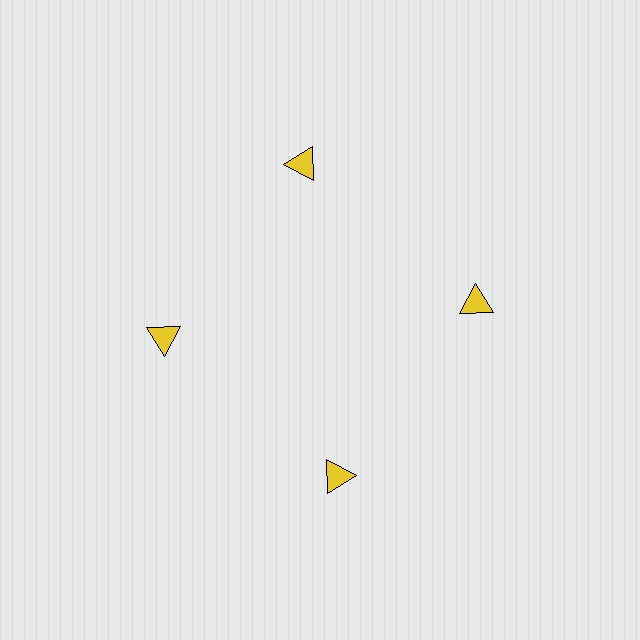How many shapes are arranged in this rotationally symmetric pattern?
There are 4 shapes, arranged in 4 groups of 1.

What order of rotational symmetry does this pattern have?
This pattern has 4-fold rotational symmetry.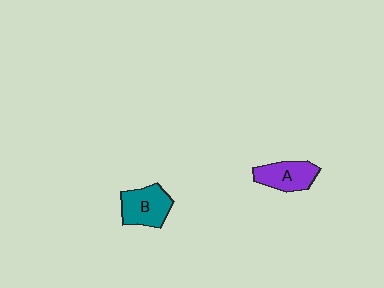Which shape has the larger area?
Shape B (teal).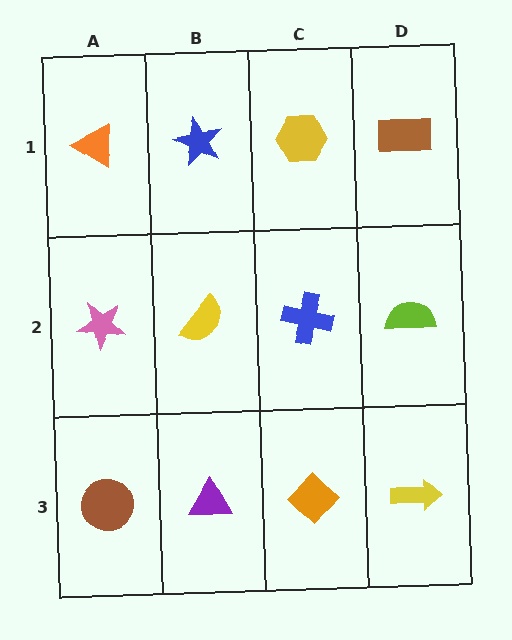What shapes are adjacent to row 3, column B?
A yellow semicircle (row 2, column B), a brown circle (row 3, column A), an orange diamond (row 3, column C).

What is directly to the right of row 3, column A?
A purple triangle.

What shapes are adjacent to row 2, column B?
A blue star (row 1, column B), a purple triangle (row 3, column B), a pink star (row 2, column A), a blue cross (row 2, column C).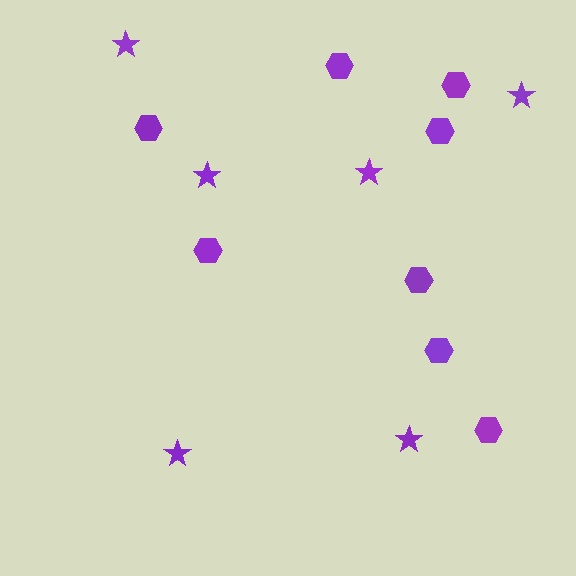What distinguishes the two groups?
There are 2 groups: one group of stars (6) and one group of hexagons (8).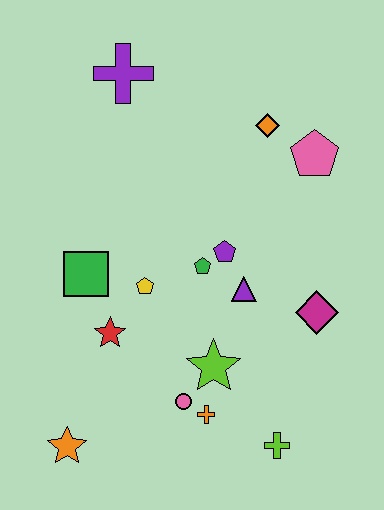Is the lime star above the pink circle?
Yes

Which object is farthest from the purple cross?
The lime cross is farthest from the purple cross.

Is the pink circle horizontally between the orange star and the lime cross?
Yes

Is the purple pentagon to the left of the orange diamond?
Yes